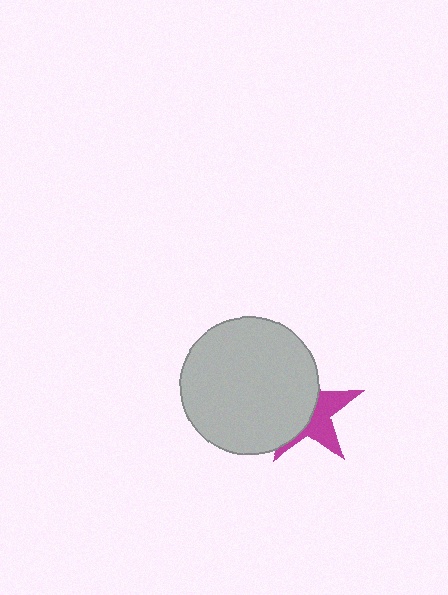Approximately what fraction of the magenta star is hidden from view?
Roughly 57% of the magenta star is hidden behind the light gray circle.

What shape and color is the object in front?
The object in front is a light gray circle.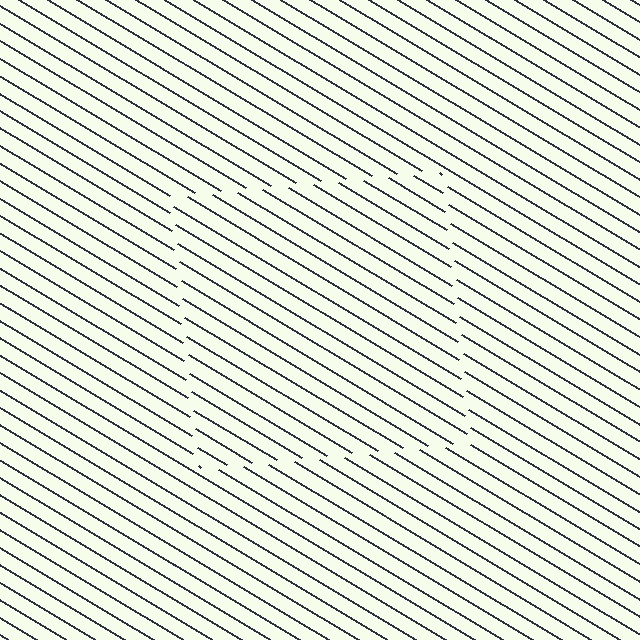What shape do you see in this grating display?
An illusory square. The interior of the shape contains the same grating, shifted by half a period — the contour is defined by the phase discontinuity where line-ends from the inner and outer gratings abut.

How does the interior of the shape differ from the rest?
The interior of the shape contains the same grating, shifted by half a period — the contour is defined by the phase discontinuity where line-ends from the inner and outer gratings abut.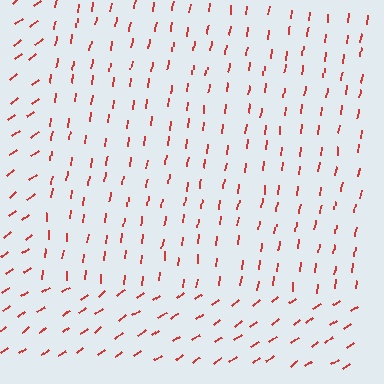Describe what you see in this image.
The image is filled with small red line segments. A rectangle region in the image has lines oriented differently from the surrounding lines, creating a visible texture boundary.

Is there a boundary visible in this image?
Yes, there is a texture boundary formed by a change in line orientation.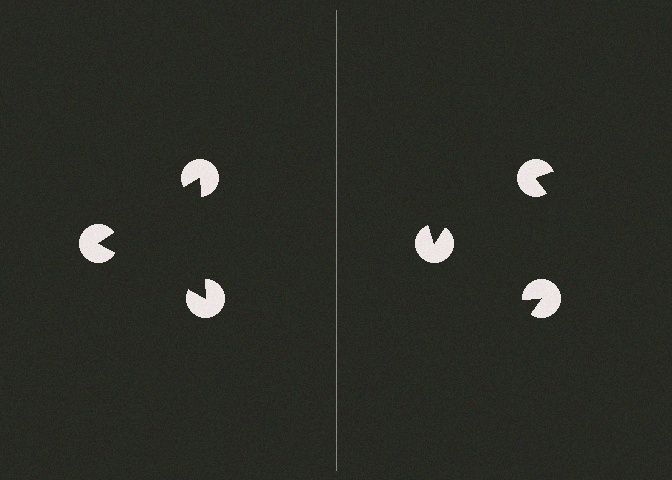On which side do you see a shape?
An illusory triangle appears on the left side. On the right side the wedge cuts are rotated, so no coherent shape forms.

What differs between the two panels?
The pac-man discs are positioned identically on both sides; only the wedge orientations differ. On the left they align to a triangle; on the right they are misaligned.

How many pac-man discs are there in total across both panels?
6 — 3 on each side.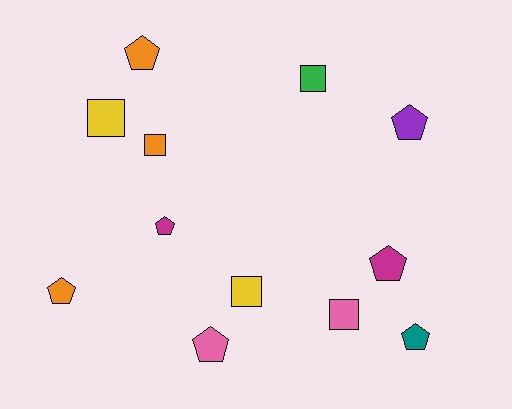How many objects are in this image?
There are 12 objects.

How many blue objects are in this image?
There are no blue objects.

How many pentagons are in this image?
There are 7 pentagons.